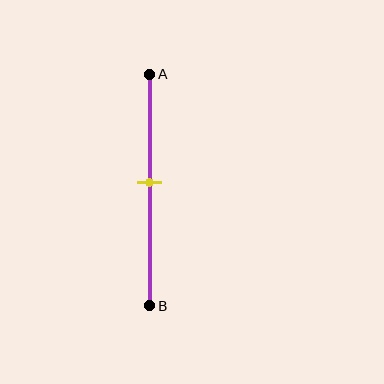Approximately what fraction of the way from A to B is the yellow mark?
The yellow mark is approximately 45% of the way from A to B.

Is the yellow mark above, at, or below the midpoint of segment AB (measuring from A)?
The yellow mark is above the midpoint of segment AB.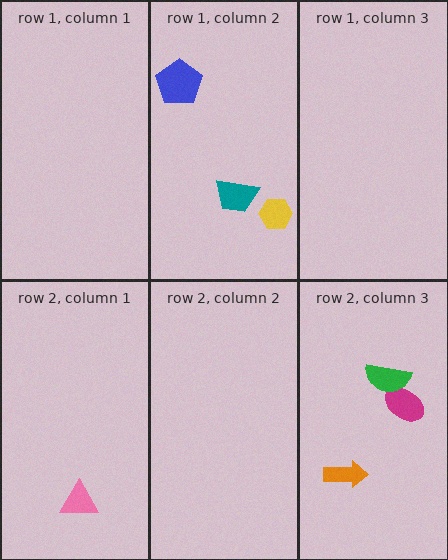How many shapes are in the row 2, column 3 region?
3.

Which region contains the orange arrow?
The row 2, column 3 region.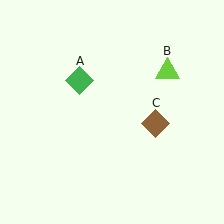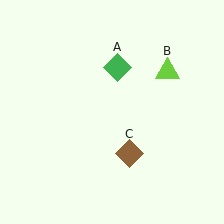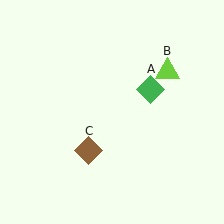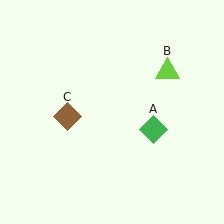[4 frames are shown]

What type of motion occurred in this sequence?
The green diamond (object A), brown diamond (object C) rotated clockwise around the center of the scene.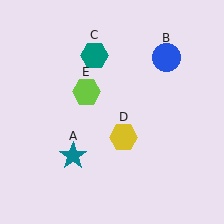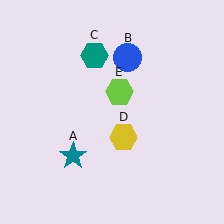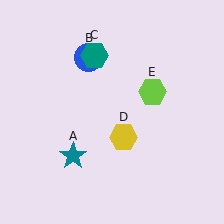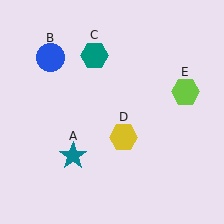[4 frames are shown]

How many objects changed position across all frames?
2 objects changed position: blue circle (object B), lime hexagon (object E).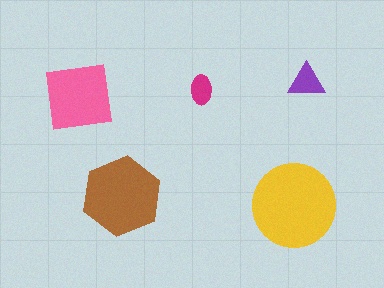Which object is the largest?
The yellow circle.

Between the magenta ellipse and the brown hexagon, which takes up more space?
The brown hexagon.